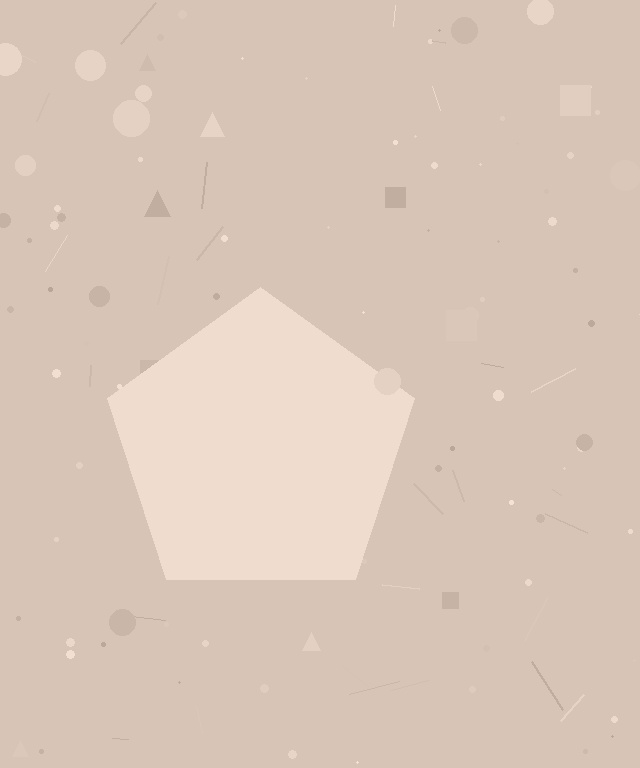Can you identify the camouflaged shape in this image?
The camouflaged shape is a pentagon.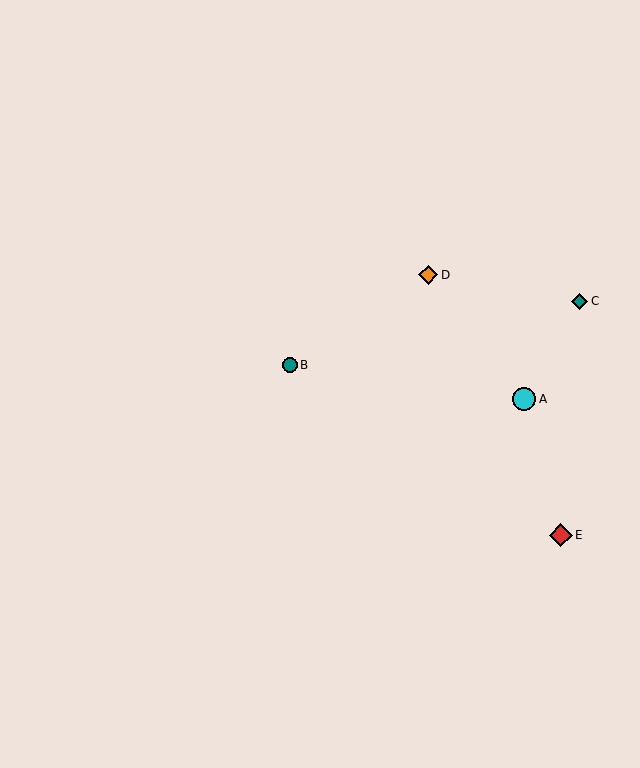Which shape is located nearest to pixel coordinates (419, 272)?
The orange diamond (labeled D) at (428, 275) is nearest to that location.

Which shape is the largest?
The cyan circle (labeled A) is the largest.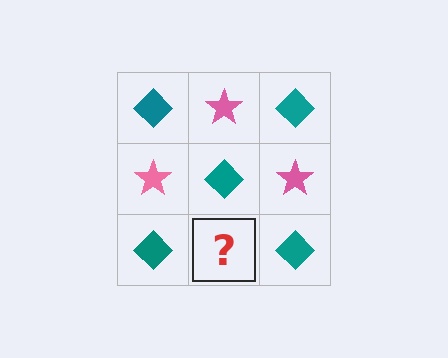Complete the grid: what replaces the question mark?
The question mark should be replaced with a pink star.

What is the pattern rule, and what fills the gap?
The rule is that it alternates teal diamond and pink star in a checkerboard pattern. The gap should be filled with a pink star.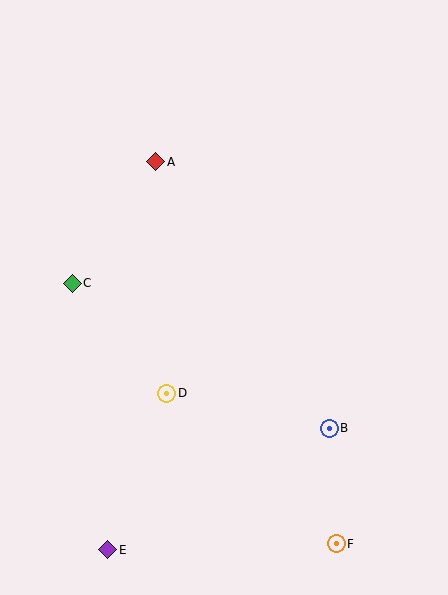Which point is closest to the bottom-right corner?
Point F is closest to the bottom-right corner.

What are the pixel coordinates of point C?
Point C is at (72, 283).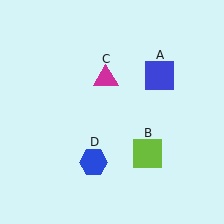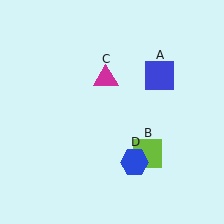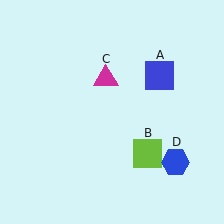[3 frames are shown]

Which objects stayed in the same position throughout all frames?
Blue square (object A) and lime square (object B) and magenta triangle (object C) remained stationary.